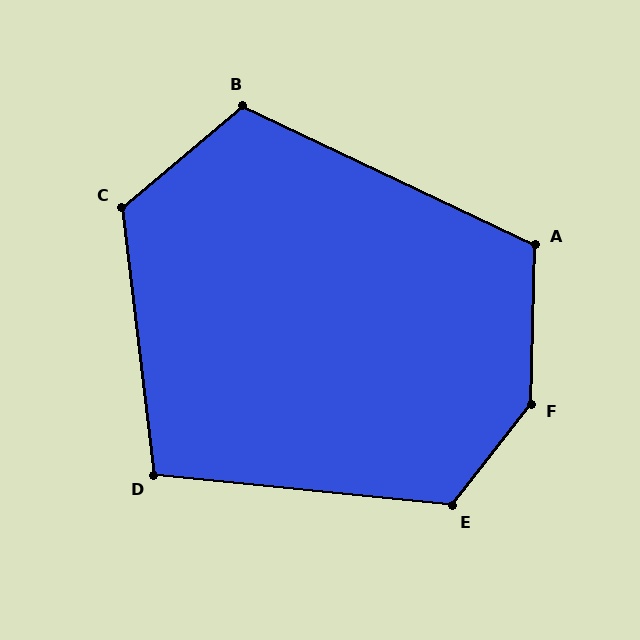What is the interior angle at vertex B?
Approximately 114 degrees (obtuse).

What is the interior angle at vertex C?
Approximately 123 degrees (obtuse).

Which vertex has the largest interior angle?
F, at approximately 143 degrees.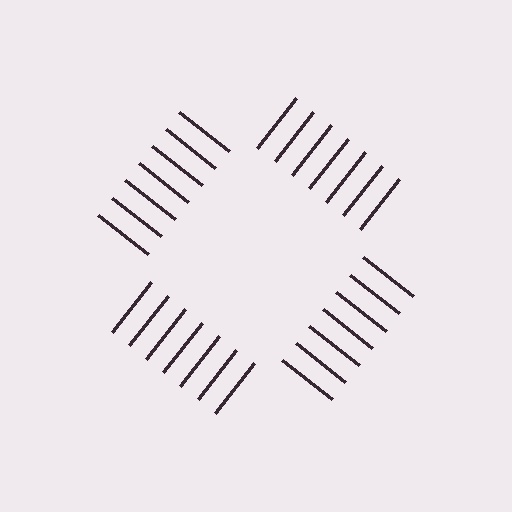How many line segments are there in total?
28 — 7 along each of the 4 edges.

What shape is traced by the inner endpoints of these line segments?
An illusory square — the line segments terminate on its edges but no continuous stroke is drawn.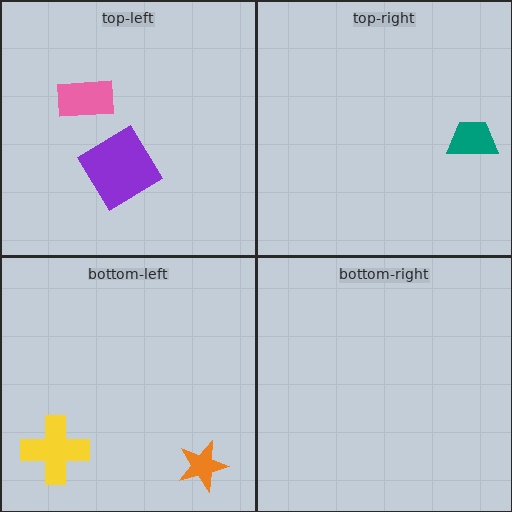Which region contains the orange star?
The bottom-left region.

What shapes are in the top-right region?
The teal trapezoid.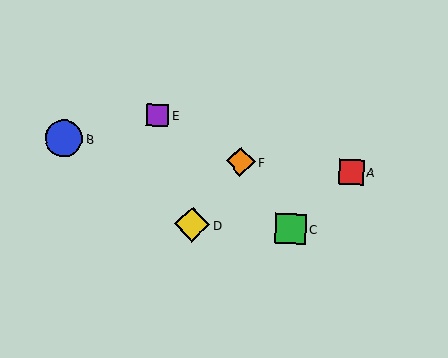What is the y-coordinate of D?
Object D is at y≈224.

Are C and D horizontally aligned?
Yes, both are at y≈229.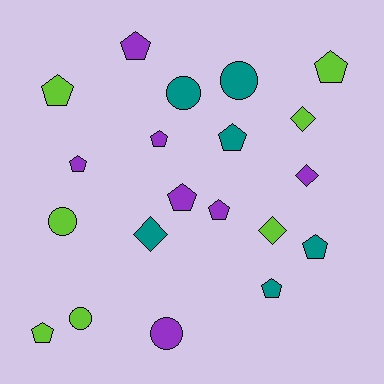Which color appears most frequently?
Purple, with 7 objects.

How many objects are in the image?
There are 20 objects.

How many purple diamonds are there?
There is 1 purple diamond.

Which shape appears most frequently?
Pentagon, with 11 objects.